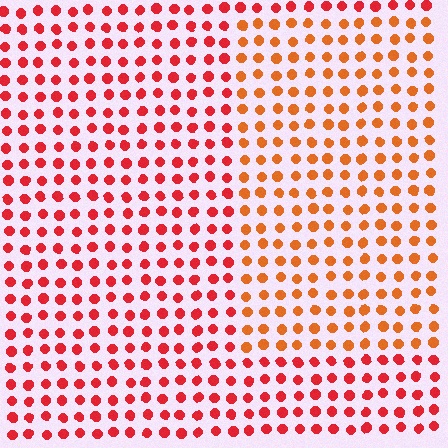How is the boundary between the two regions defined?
The boundary is defined purely by a slight shift in hue (about 28 degrees). Spacing, size, and orientation are identical on both sides.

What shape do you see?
I see a rectangle.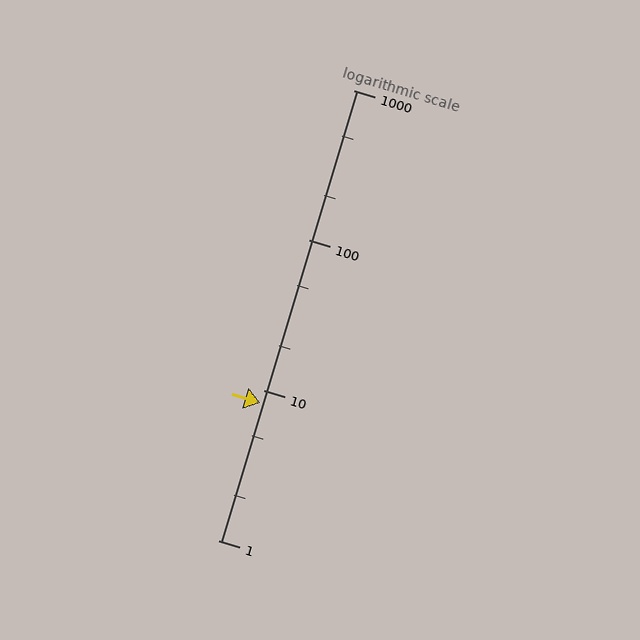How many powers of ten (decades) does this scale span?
The scale spans 3 decades, from 1 to 1000.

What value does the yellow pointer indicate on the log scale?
The pointer indicates approximately 8.3.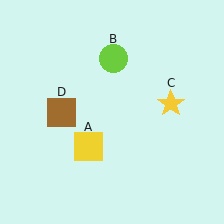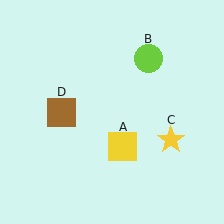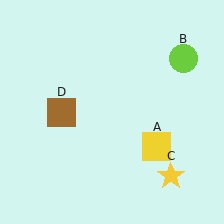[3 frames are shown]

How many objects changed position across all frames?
3 objects changed position: yellow square (object A), lime circle (object B), yellow star (object C).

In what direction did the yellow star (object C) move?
The yellow star (object C) moved down.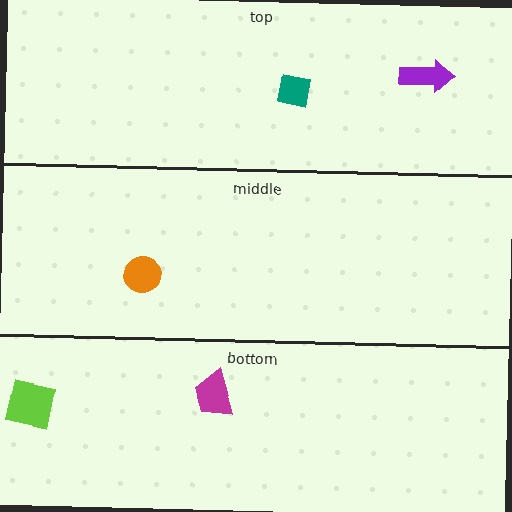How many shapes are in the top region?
2.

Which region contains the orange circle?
The middle region.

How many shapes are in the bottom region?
2.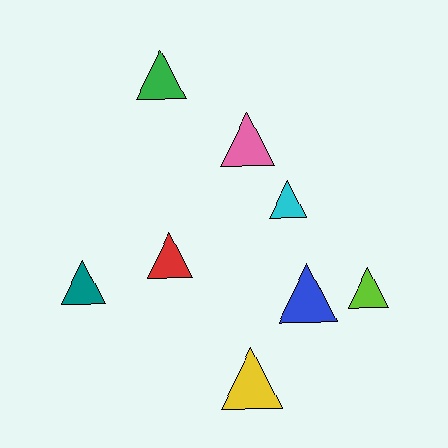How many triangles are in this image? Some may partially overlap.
There are 8 triangles.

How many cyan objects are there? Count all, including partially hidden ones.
There is 1 cyan object.